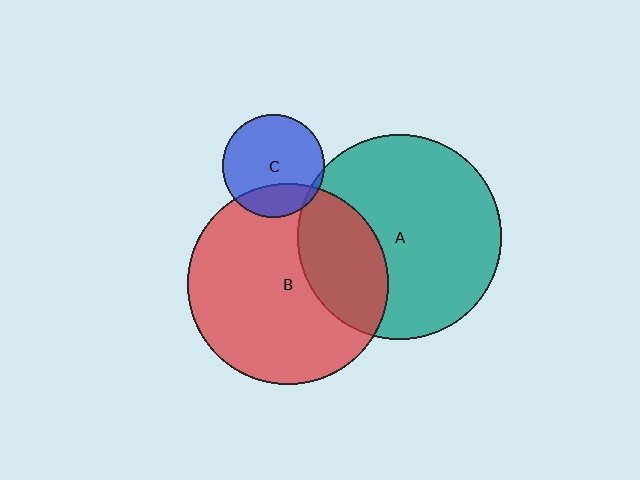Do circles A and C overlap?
Yes.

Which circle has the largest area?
Circle A (teal).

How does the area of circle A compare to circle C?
Approximately 4.0 times.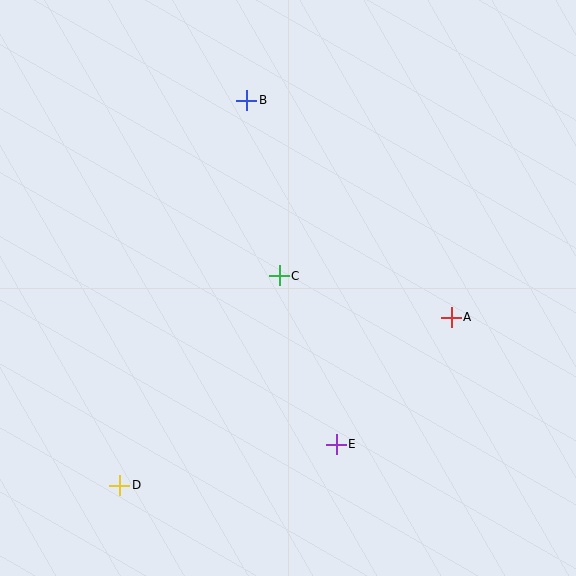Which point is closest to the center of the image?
Point C at (279, 276) is closest to the center.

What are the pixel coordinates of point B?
Point B is at (247, 100).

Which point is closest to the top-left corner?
Point B is closest to the top-left corner.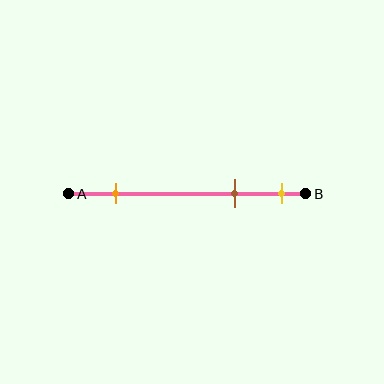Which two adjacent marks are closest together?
The brown and yellow marks are the closest adjacent pair.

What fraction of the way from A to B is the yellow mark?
The yellow mark is approximately 90% (0.9) of the way from A to B.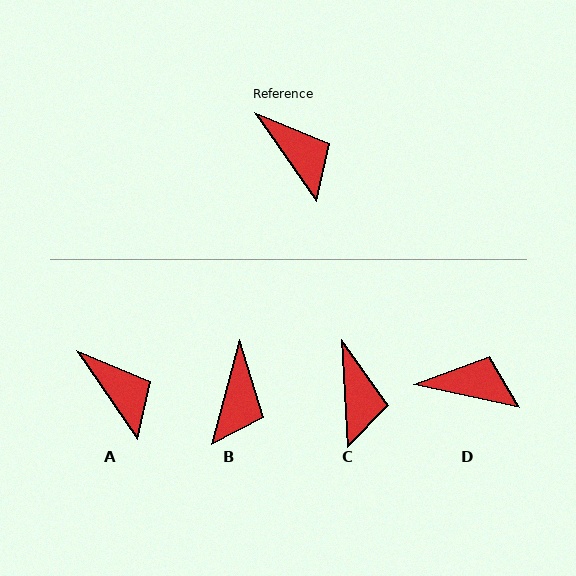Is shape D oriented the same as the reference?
No, it is off by about 43 degrees.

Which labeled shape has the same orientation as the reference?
A.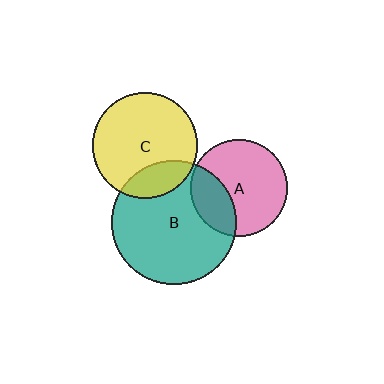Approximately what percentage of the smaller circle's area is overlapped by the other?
Approximately 20%.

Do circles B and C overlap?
Yes.